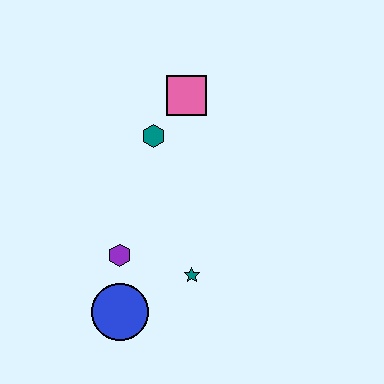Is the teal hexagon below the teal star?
No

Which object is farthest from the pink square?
The blue circle is farthest from the pink square.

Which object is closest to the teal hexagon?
The pink square is closest to the teal hexagon.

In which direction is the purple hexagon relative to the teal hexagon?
The purple hexagon is below the teal hexagon.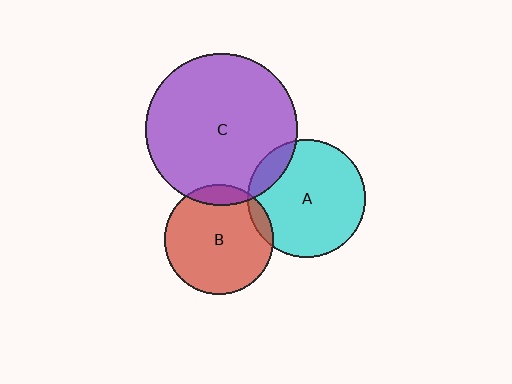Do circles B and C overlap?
Yes.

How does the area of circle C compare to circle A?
Approximately 1.7 times.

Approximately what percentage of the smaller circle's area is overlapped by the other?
Approximately 10%.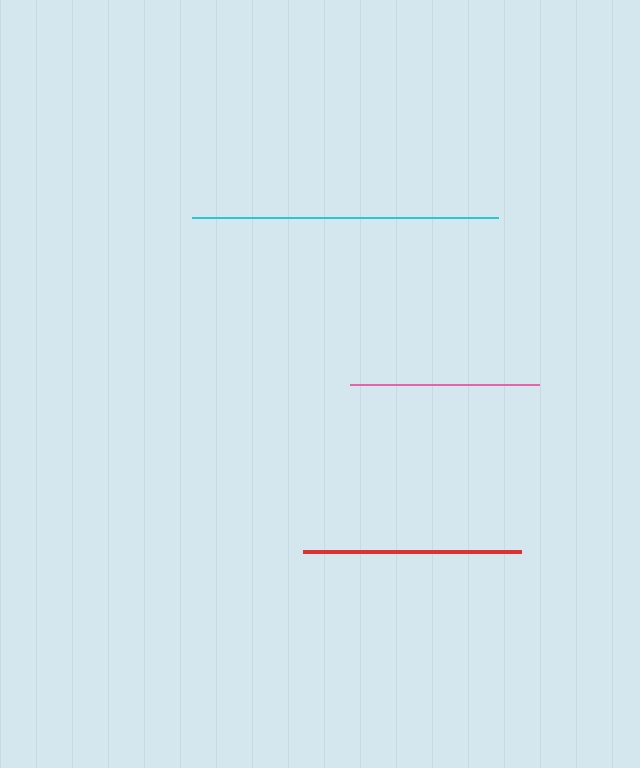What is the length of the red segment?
The red segment is approximately 218 pixels long.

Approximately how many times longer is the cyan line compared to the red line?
The cyan line is approximately 1.4 times the length of the red line.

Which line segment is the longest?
The cyan line is the longest at approximately 306 pixels.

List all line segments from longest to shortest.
From longest to shortest: cyan, red, pink.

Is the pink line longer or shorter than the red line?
The red line is longer than the pink line.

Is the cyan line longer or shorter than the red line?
The cyan line is longer than the red line.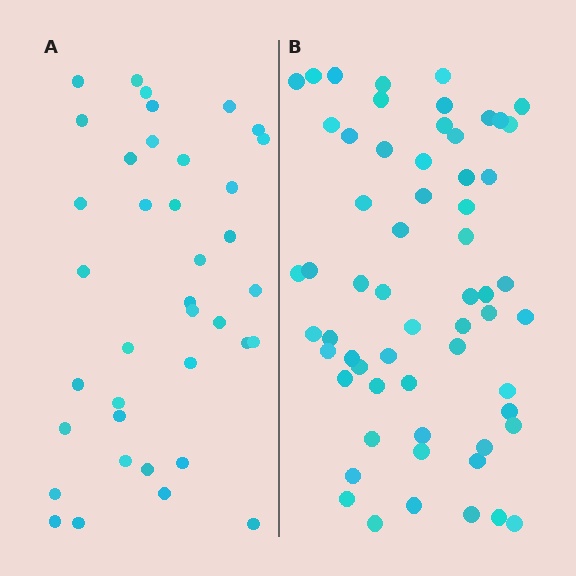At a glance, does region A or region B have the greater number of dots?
Region B (the right region) has more dots.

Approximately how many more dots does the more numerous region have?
Region B has approximately 20 more dots than region A.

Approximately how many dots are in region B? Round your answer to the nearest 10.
About 60 dots.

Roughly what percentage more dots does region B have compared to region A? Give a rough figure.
About 60% more.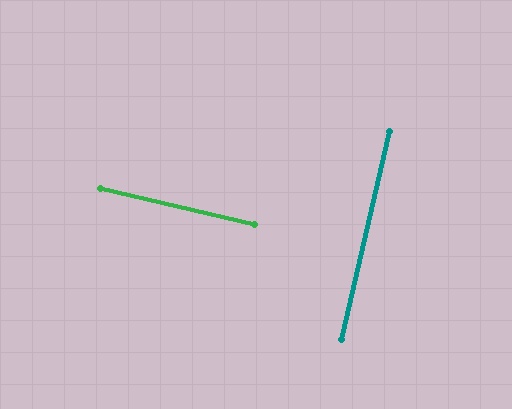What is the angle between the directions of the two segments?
Approximately 89 degrees.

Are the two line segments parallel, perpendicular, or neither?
Perpendicular — they meet at approximately 89°.